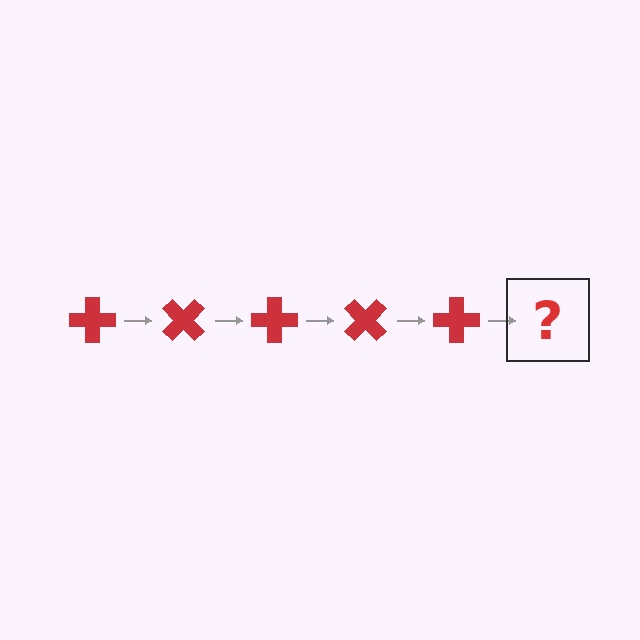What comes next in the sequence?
The next element should be a red cross rotated 225 degrees.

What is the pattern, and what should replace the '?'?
The pattern is that the cross rotates 45 degrees each step. The '?' should be a red cross rotated 225 degrees.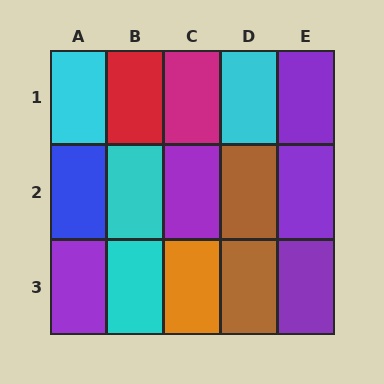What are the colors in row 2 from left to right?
Blue, cyan, purple, brown, purple.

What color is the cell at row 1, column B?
Red.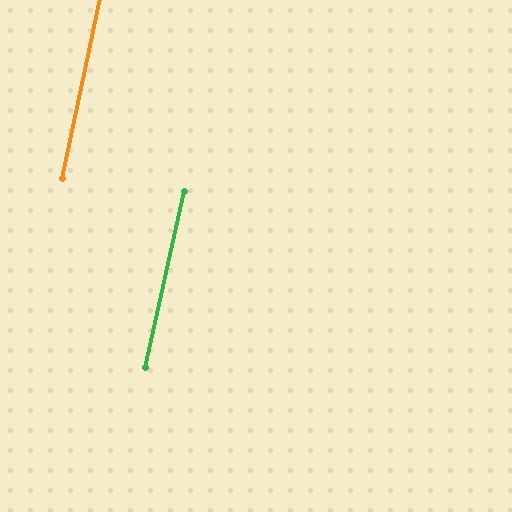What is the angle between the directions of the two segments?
Approximately 0 degrees.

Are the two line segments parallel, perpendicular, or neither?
Parallel — their directions differ by only 0.4°.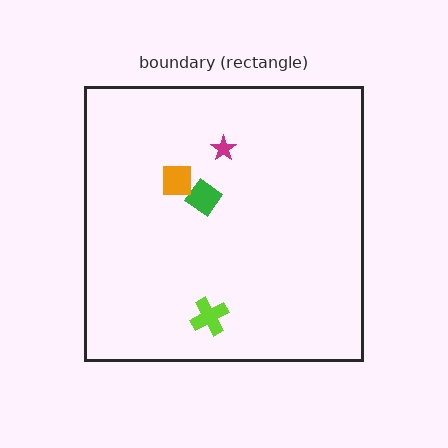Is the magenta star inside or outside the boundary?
Inside.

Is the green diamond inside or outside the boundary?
Inside.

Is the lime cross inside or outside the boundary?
Inside.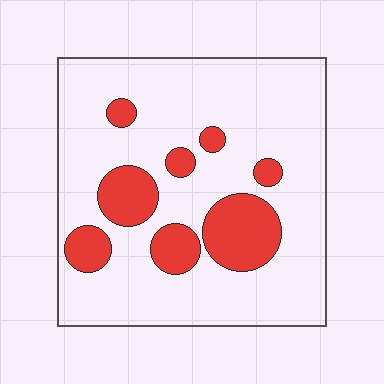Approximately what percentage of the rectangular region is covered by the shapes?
Approximately 20%.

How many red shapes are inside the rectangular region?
8.